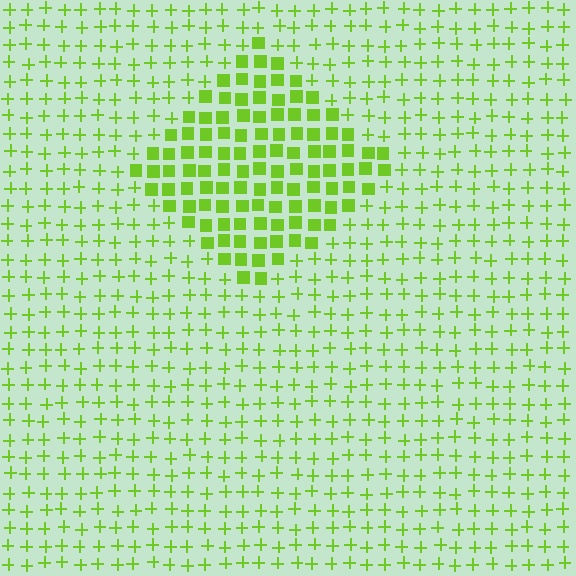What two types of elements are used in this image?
The image uses squares inside the diamond region and plus signs outside it.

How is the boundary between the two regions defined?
The boundary is defined by a change in element shape: squares inside vs. plus signs outside. All elements share the same color and spacing.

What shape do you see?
I see a diamond.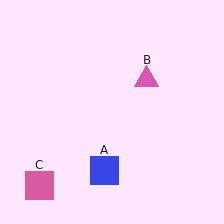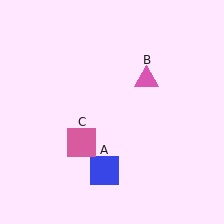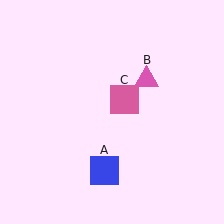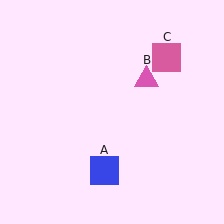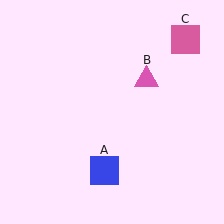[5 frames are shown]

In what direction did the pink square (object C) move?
The pink square (object C) moved up and to the right.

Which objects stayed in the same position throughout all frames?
Blue square (object A) and pink triangle (object B) remained stationary.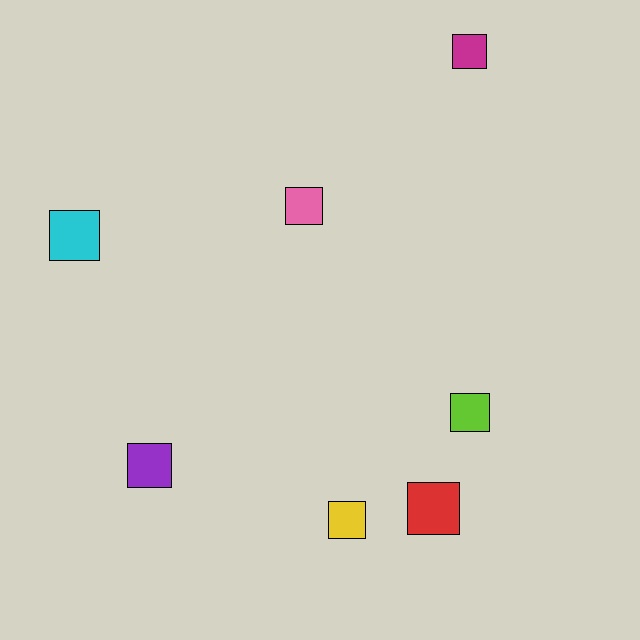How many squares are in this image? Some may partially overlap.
There are 7 squares.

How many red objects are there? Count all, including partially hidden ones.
There is 1 red object.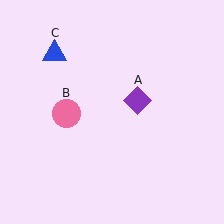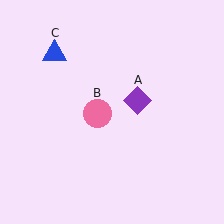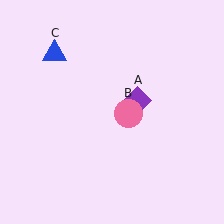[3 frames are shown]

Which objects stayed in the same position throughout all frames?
Purple diamond (object A) and blue triangle (object C) remained stationary.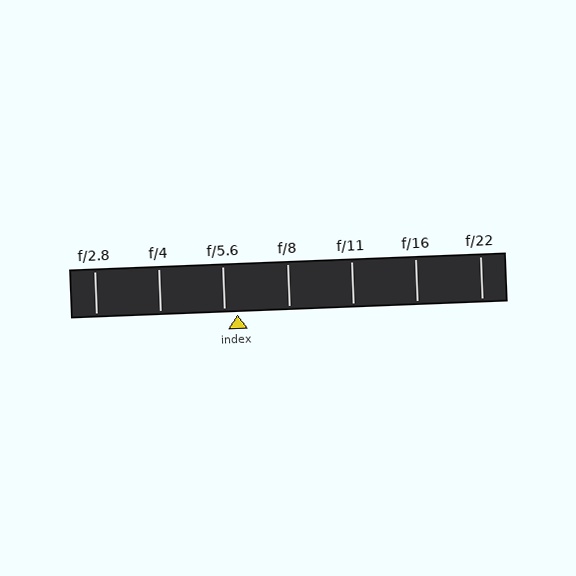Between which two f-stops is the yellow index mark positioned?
The index mark is between f/5.6 and f/8.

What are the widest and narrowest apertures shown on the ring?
The widest aperture shown is f/2.8 and the narrowest is f/22.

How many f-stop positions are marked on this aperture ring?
There are 7 f-stop positions marked.